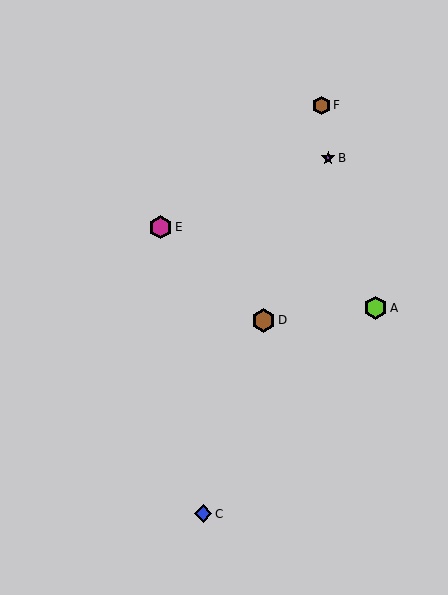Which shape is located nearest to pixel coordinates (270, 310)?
The brown hexagon (labeled D) at (264, 320) is nearest to that location.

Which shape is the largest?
The brown hexagon (labeled D) is the largest.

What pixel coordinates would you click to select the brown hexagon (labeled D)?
Click at (264, 320) to select the brown hexagon D.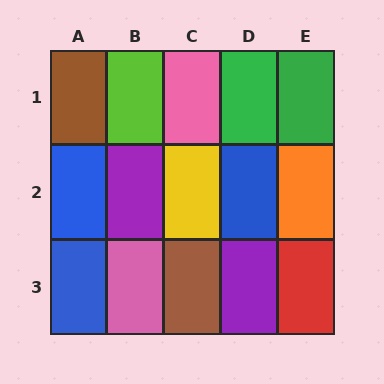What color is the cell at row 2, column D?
Blue.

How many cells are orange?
1 cell is orange.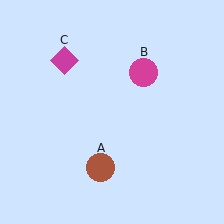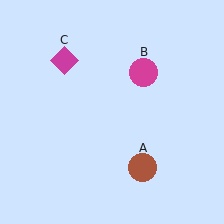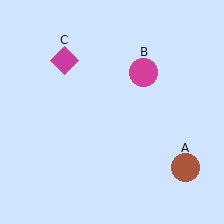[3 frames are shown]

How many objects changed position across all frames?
1 object changed position: brown circle (object A).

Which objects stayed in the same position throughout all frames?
Magenta circle (object B) and magenta diamond (object C) remained stationary.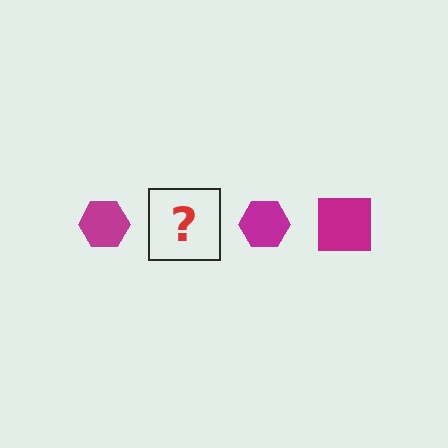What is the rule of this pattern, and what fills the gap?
The rule is that the pattern cycles through hexagon, square shapes in magenta. The gap should be filled with a magenta square.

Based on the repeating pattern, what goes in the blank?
The blank should be a magenta square.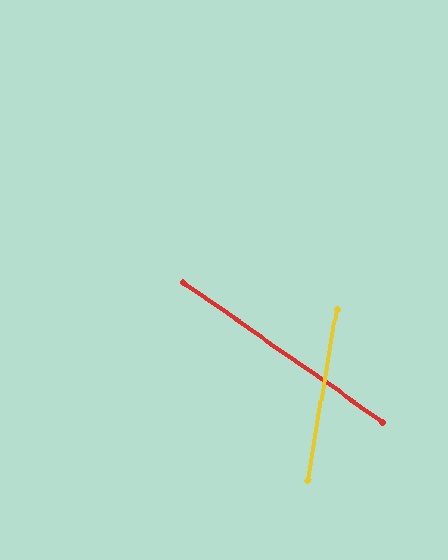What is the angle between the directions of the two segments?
Approximately 65 degrees.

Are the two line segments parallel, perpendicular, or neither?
Neither parallel nor perpendicular — they differ by about 65°.